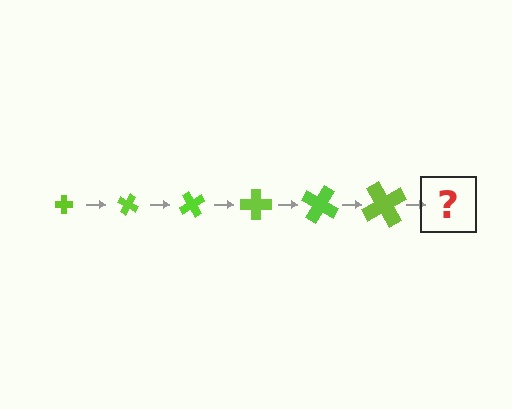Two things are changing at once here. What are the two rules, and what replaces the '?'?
The two rules are that the cross grows larger each step and it rotates 30 degrees each step. The '?' should be a cross, larger than the previous one and rotated 180 degrees from the start.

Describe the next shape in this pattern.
It should be a cross, larger than the previous one and rotated 180 degrees from the start.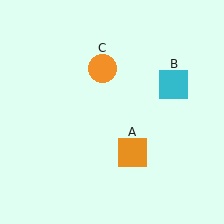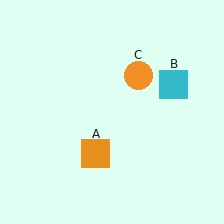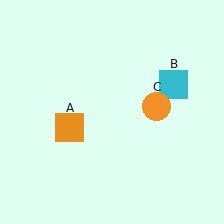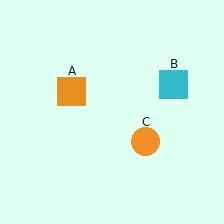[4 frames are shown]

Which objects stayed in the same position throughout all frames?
Cyan square (object B) remained stationary.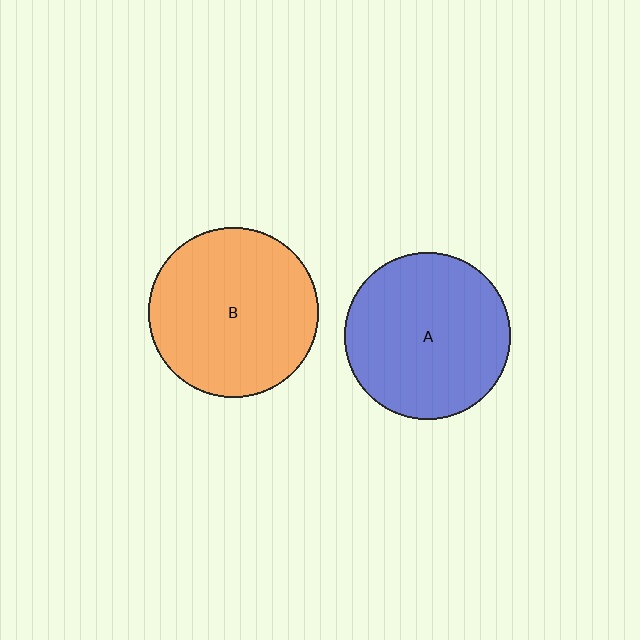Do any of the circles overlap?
No, none of the circles overlap.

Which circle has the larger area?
Circle B (orange).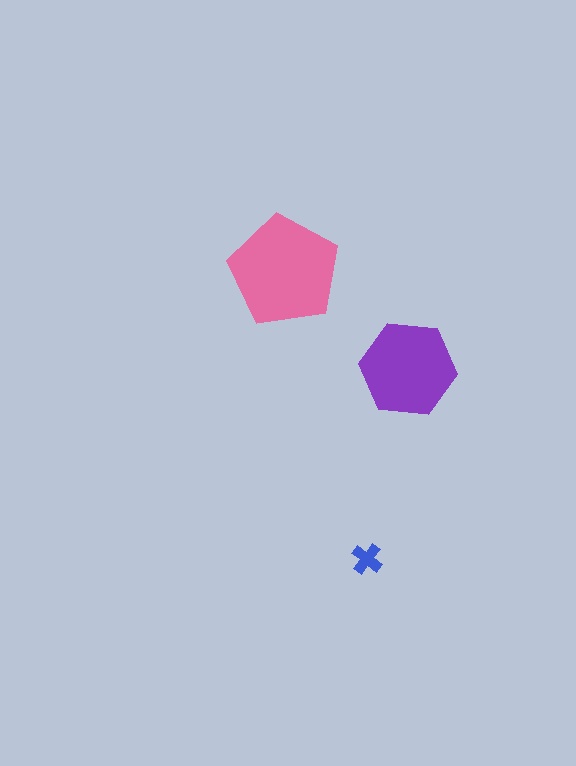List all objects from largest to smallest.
The pink pentagon, the purple hexagon, the blue cross.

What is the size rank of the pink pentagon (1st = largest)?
1st.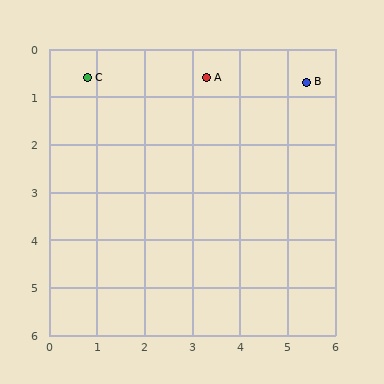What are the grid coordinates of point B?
Point B is at approximately (5.4, 0.7).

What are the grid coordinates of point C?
Point C is at approximately (0.8, 0.6).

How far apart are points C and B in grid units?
Points C and B are about 4.6 grid units apart.